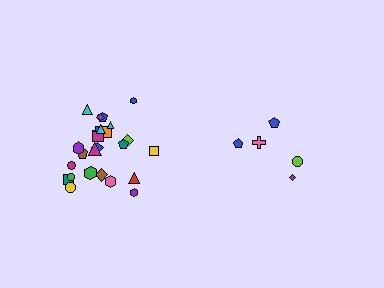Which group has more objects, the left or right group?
The left group.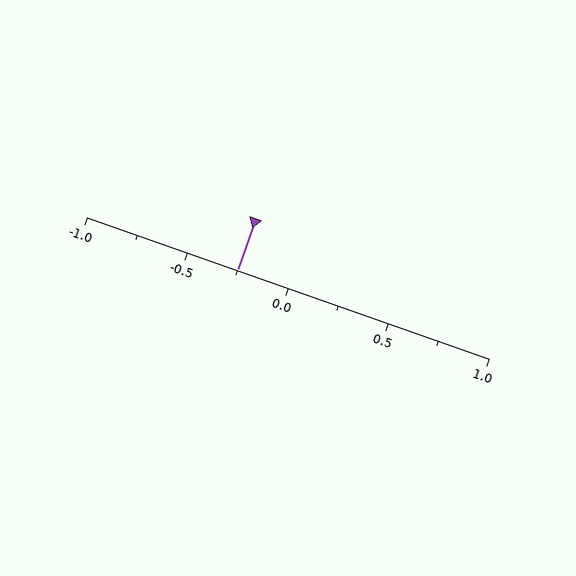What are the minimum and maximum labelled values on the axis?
The axis runs from -1.0 to 1.0.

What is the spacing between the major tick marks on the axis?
The major ticks are spaced 0.5 apart.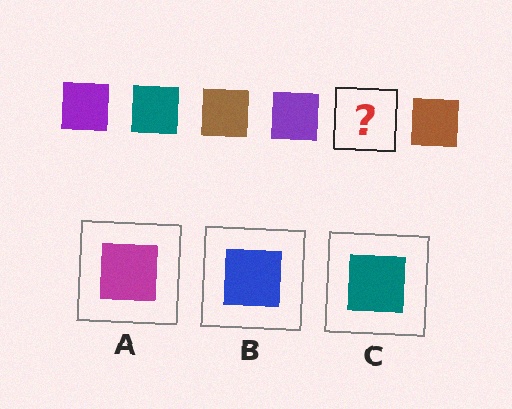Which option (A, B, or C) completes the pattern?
C.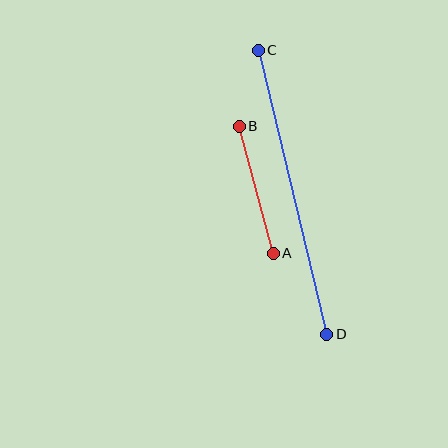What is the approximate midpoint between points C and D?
The midpoint is at approximately (293, 192) pixels.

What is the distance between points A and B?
The distance is approximately 131 pixels.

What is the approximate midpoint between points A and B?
The midpoint is at approximately (256, 190) pixels.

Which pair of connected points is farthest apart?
Points C and D are farthest apart.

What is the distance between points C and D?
The distance is approximately 292 pixels.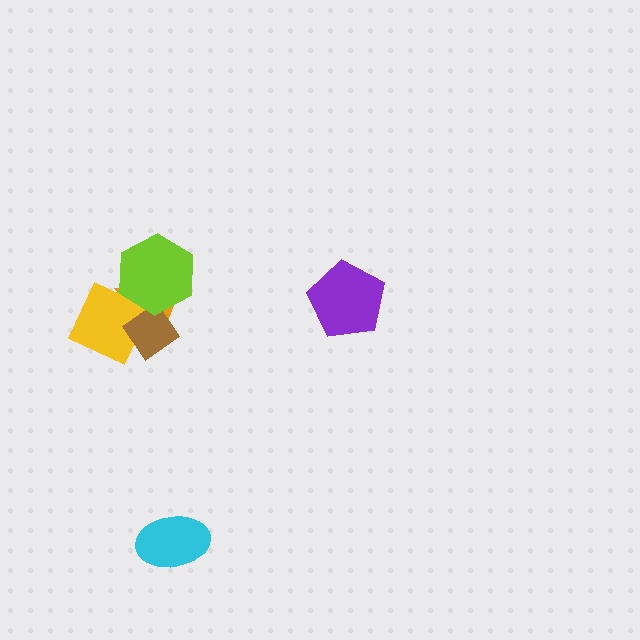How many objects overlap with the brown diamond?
3 objects overlap with the brown diamond.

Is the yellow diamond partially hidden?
Yes, it is partially covered by another shape.